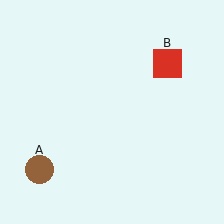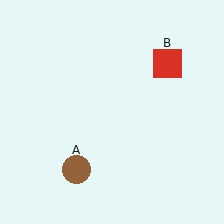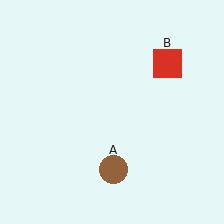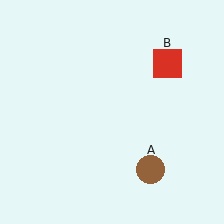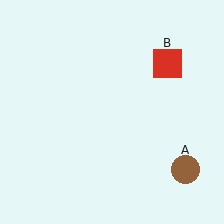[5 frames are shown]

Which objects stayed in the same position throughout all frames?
Red square (object B) remained stationary.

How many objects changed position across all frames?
1 object changed position: brown circle (object A).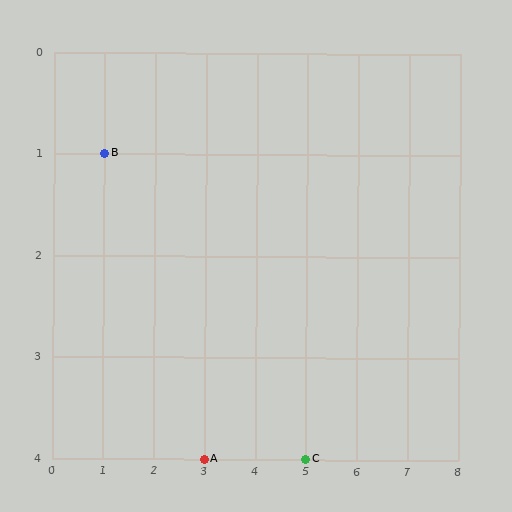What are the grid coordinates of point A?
Point A is at grid coordinates (3, 4).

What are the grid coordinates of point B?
Point B is at grid coordinates (1, 1).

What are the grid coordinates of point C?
Point C is at grid coordinates (5, 4).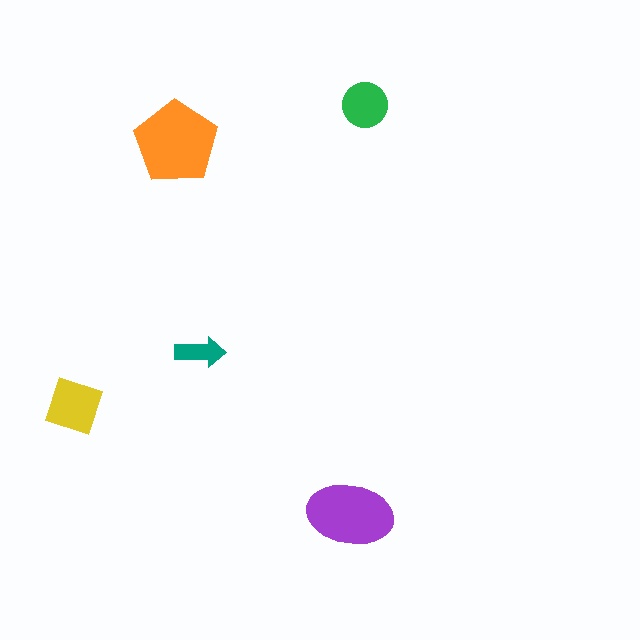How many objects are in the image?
There are 5 objects in the image.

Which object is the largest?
The orange pentagon.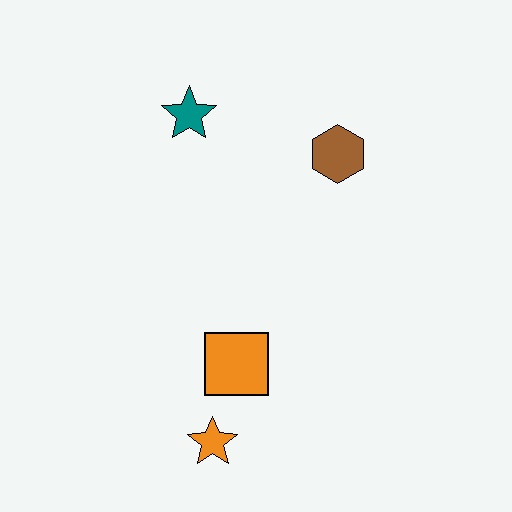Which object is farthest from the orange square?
The teal star is farthest from the orange square.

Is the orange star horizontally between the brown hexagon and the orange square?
No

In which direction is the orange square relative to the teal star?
The orange square is below the teal star.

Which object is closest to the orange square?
The orange star is closest to the orange square.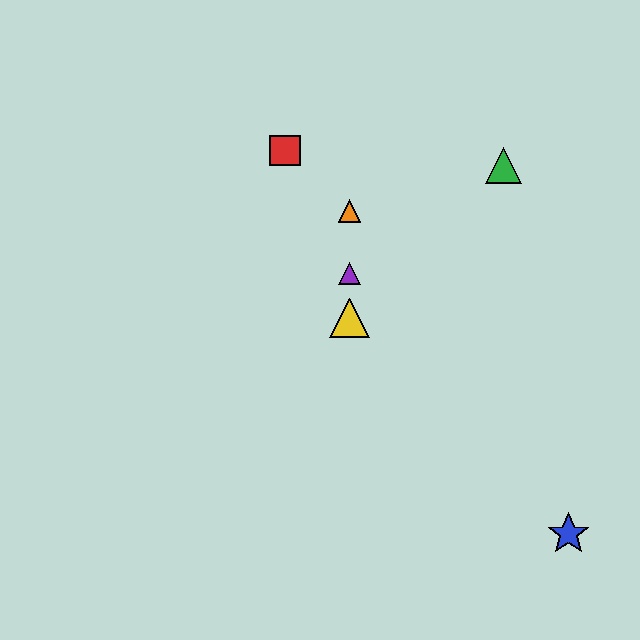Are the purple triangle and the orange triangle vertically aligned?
Yes, both are at x≈349.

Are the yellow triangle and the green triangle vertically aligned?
No, the yellow triangle is at x≈349 and the green triangle is at x≈503.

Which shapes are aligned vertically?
The yellow triangle, the purple triangle, the orange triangle are aligned vertically.